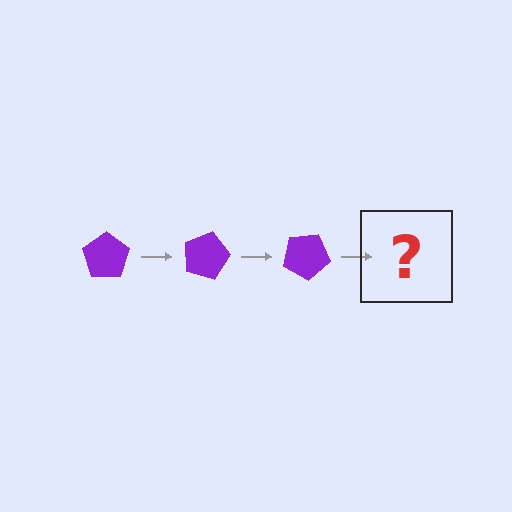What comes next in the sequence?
The next element should be a purple pentagon rotated 45 degrees.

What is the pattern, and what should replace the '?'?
The pattern is that the pentagon rotates 15 degrees each step. The '?' should be a purple pentagon rotated 45 degrees.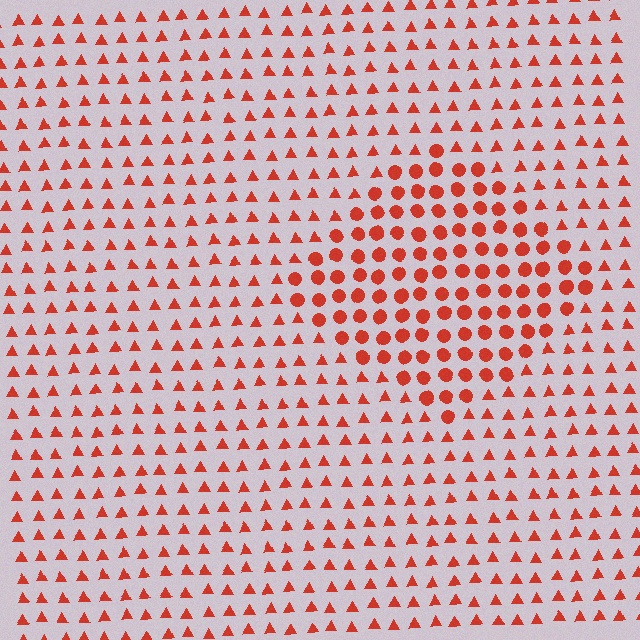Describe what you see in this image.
The image is filled with small red elements arranged in a uniform grid. A diamond-shaped region contains circles, while the surrounding area contains triangles. The boundary is defined purely by the change in element shape.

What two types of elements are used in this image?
The image uses circles inside the diamond region and triangles outside it.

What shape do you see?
I see a diamond.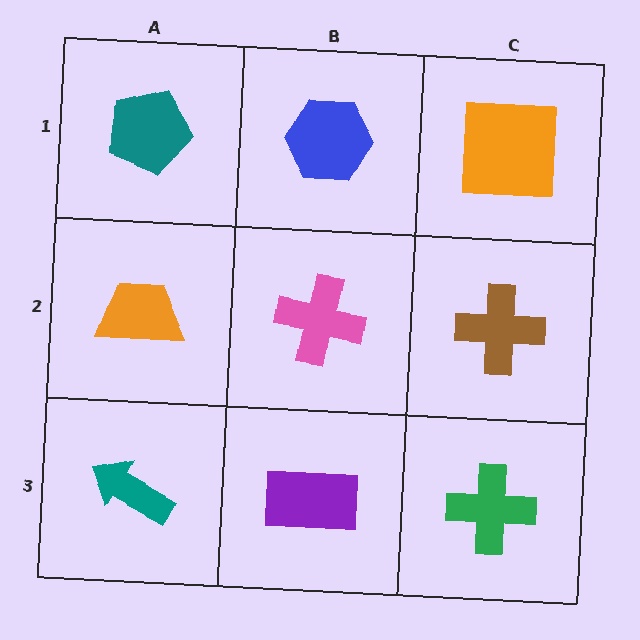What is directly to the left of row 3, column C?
A purple rectangle.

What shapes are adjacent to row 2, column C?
An orange square (row 1, column C), a green cross (row 3, column C), a pink cross (row 2, column B).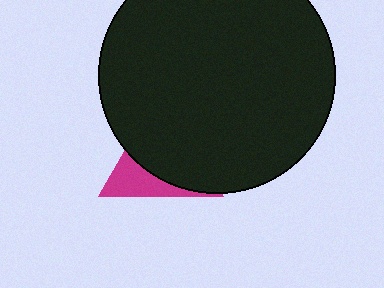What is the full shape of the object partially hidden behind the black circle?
The partially hidden object is a magenta triangle.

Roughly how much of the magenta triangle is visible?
A small part of it is visible (roughly 32%).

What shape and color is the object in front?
The object in front is a black circle.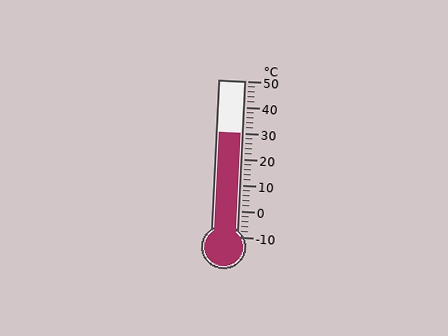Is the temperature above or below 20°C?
The temperature is above 20°C.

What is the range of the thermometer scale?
The thermometer scale ranges from -10°C to 50°C.